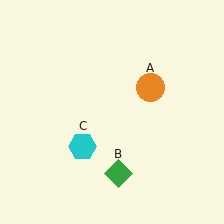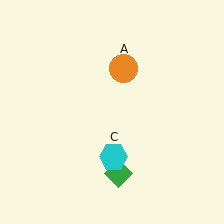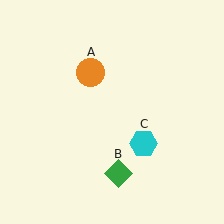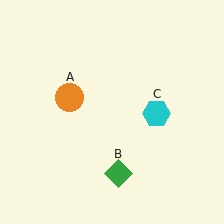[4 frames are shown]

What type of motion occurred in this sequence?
The orange circle (object A), cyan hexagon (object C) rotated counterclockwise around the center of the scene.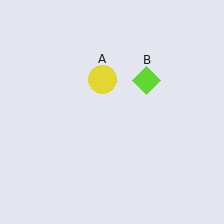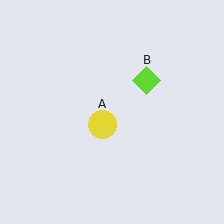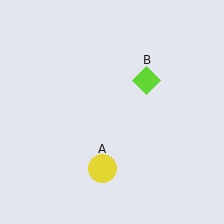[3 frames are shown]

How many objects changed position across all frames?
1 object changed position: yellow circle (object A).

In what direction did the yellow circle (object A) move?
The yellow circle (object A) moved down.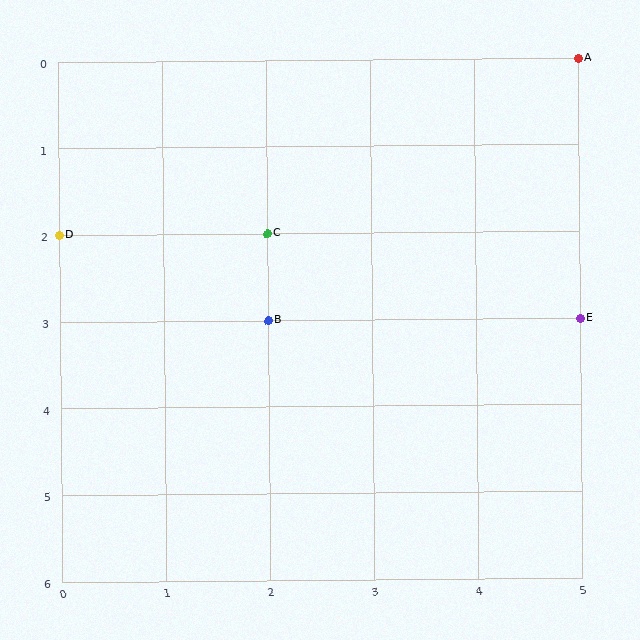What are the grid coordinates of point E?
Point E is at grid coordinates (5, 3).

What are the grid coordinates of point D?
Point D is at grid coordinates (0, 2).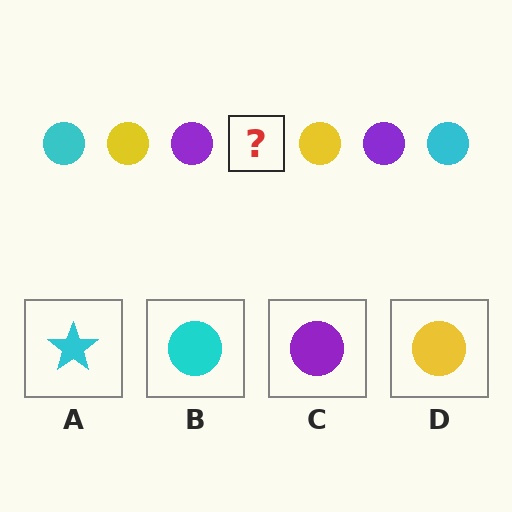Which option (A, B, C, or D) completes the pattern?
B.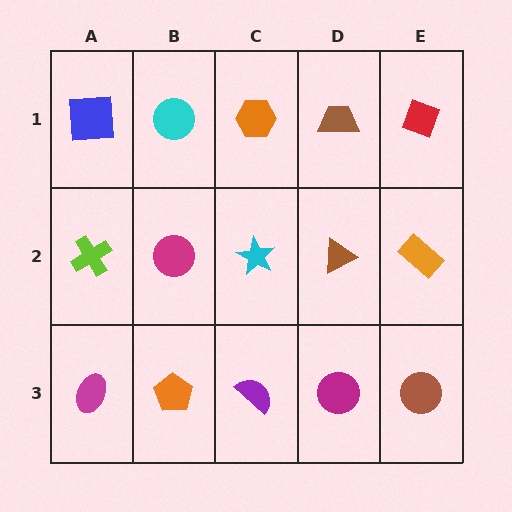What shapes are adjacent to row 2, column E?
A red diamond (row 1, column E), a brown circle (row 3, column E), a brown triangle (row 2, column D).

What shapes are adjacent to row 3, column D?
A brown triangle (row 2, column D), a purple semicircle (row 3, column C), a brown circle (row 3, column E).